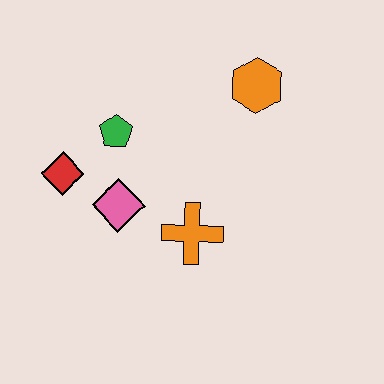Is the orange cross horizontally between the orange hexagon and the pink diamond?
Yes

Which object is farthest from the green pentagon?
The orange hexagon is farthest from the green pentagon.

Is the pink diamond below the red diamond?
Yes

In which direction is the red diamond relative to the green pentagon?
The red diamond is to the left of the green pentagon.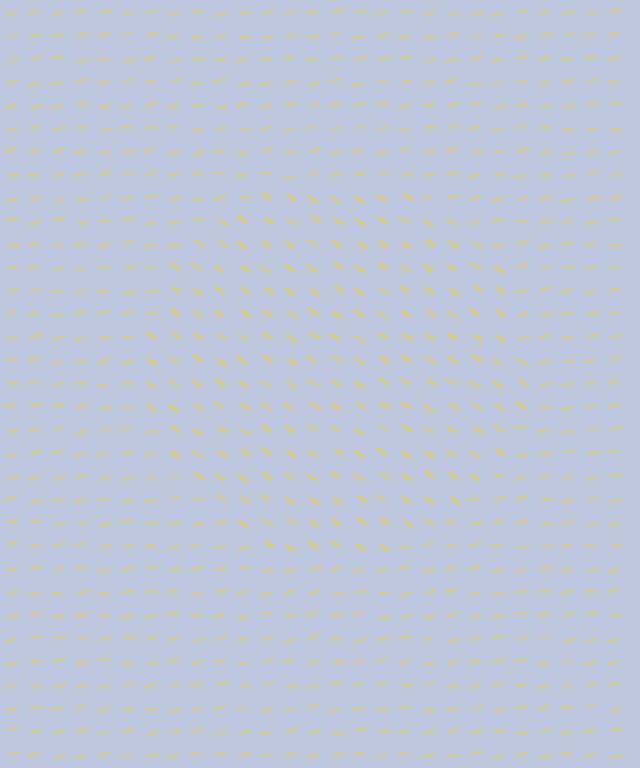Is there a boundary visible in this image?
Yes, there is a texture boundary formed by a change in line orientation.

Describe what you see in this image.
The image is filled with small yellow line segments. A circle region in the image has lines oriented differently from the surrounding lines, creating a visible texture boundary.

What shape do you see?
I see a circle.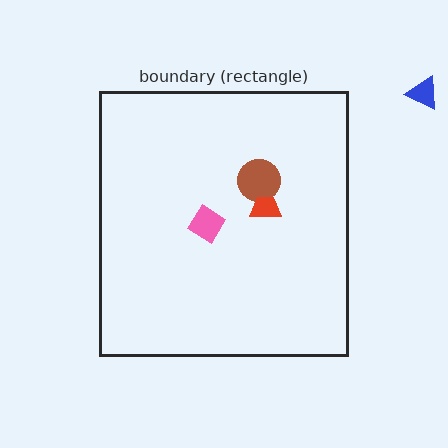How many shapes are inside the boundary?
3 inside, 1 outside.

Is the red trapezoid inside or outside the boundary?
Inside.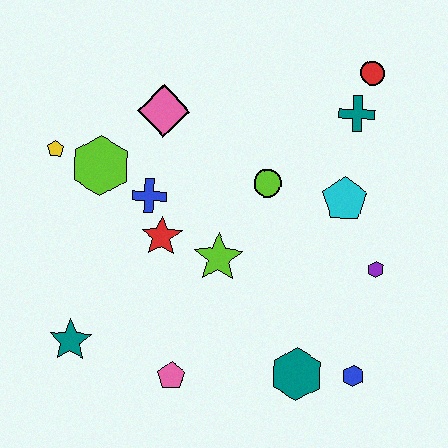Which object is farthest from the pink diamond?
The blue hexagon is farthest from the pink diamond.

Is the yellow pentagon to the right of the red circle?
No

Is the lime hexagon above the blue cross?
Yes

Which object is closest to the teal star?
The pink pentagon is closest to the teal star.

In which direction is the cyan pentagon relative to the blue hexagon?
The cyan pentagon is above the blue hexagon.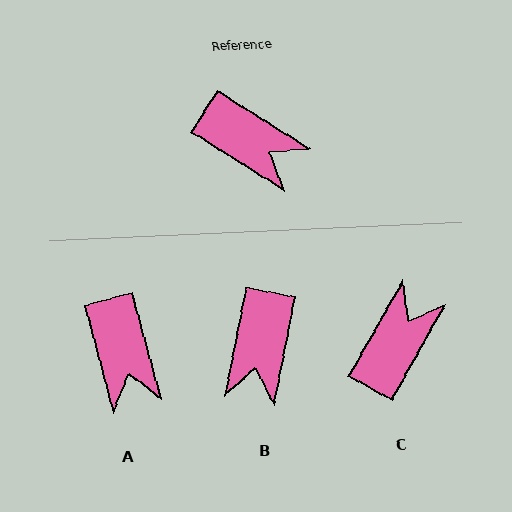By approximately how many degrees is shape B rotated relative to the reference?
Approximately 69 degrees clockwise.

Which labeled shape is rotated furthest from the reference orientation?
C, about 93 degrees away.